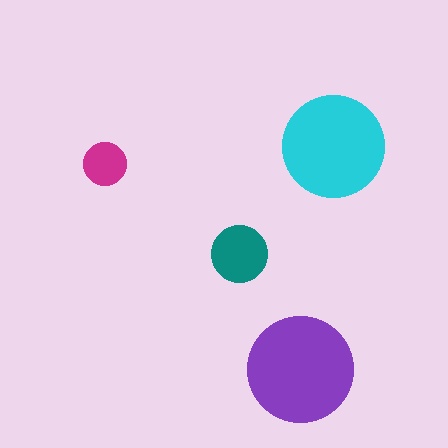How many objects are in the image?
There are 4 objects in the image.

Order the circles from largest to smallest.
the purple one, the cyan one, the teal one, the magenta one.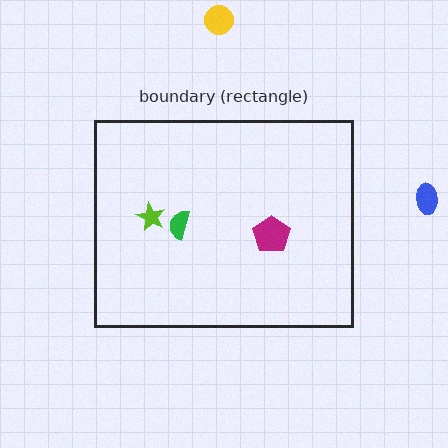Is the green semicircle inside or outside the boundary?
Inside.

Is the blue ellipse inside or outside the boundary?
Outside.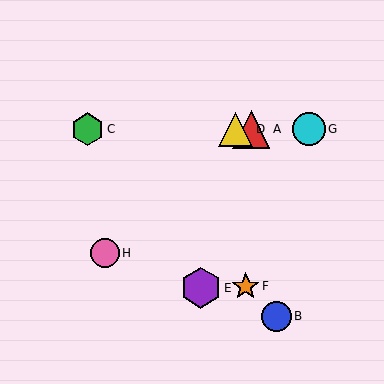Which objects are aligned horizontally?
Objects A, C, D, G are aligned horizontally.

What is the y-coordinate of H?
Object H is at y≈253.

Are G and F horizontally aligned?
No, G is at y≈129 and F is at y≈286.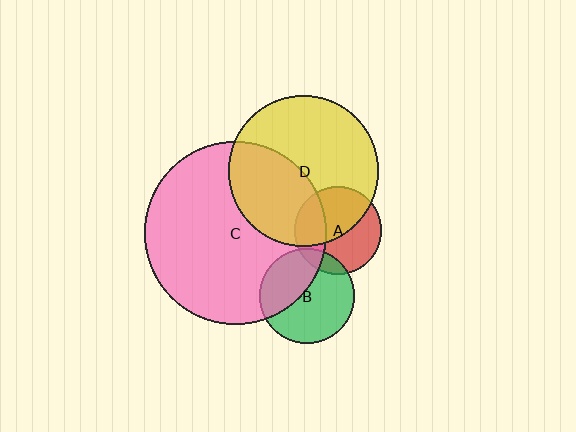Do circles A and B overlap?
Yes.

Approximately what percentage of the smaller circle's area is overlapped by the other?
Approximately 10%.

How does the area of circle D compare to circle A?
Approximately 2.9 times.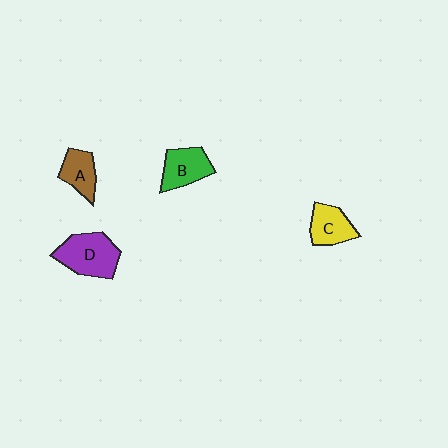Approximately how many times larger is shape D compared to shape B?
Approximately 1.3 times.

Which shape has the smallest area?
Shape A (brown).